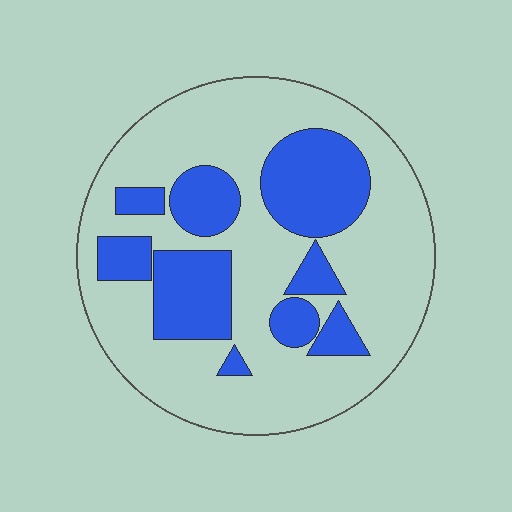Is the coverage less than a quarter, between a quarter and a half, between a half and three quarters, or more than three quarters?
Between a quarter and a half.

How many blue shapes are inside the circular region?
9.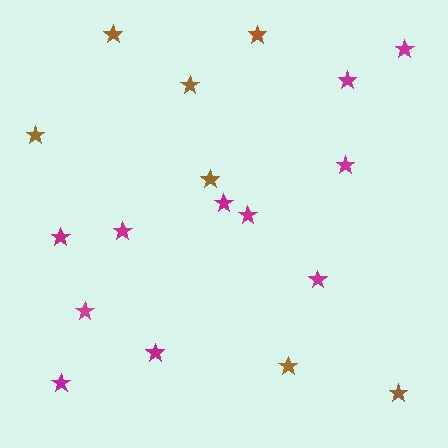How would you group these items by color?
There are 2 groups: one group of brown stars (7) and one group of magenta stars (11).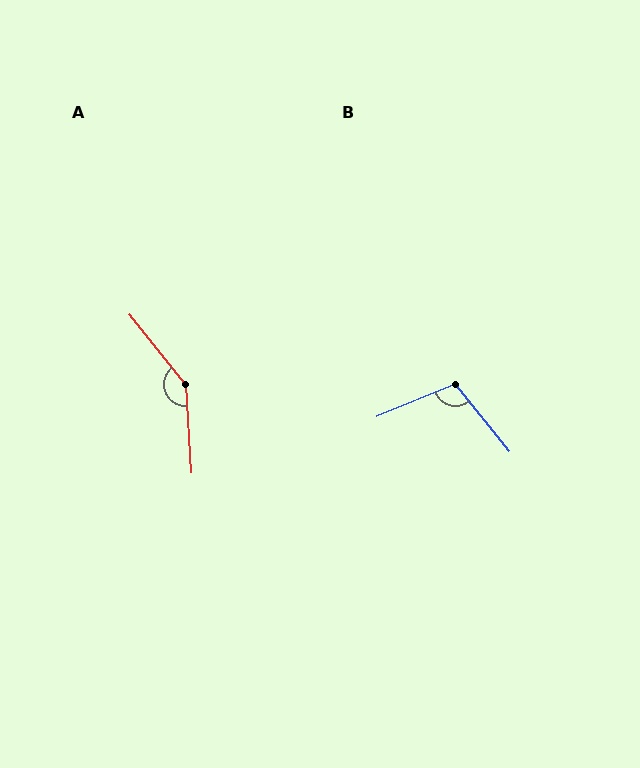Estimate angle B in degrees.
Approximately 106 degrees.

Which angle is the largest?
A, at approximately 145 degrees.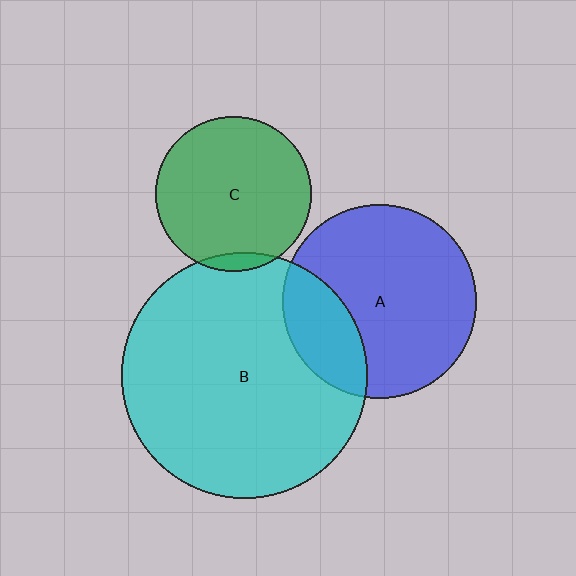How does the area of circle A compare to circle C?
Approximately 1.6 times.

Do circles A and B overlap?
Yes.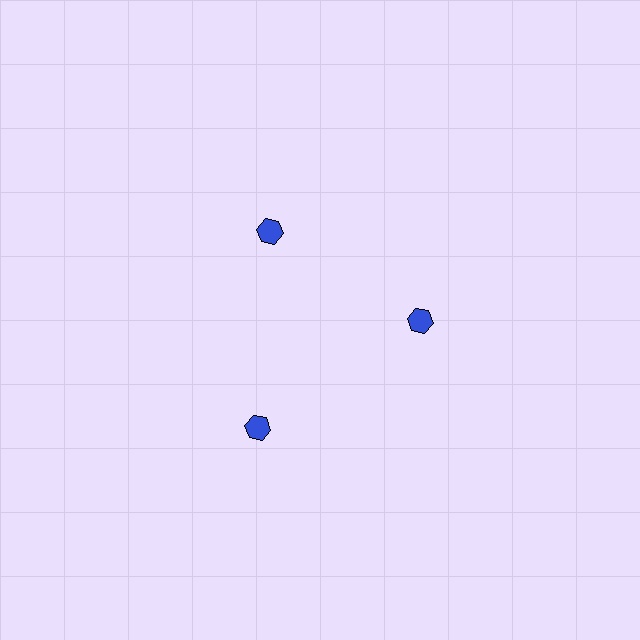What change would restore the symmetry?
The symmetry would be restored by moving it inward, back onto the ring so that all 3 hexagons sit at equal angles and equal distance from the center.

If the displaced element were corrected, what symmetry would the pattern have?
It would have 3-fold rotational symmetry — the pattern would map onto itself every 120 degrees.